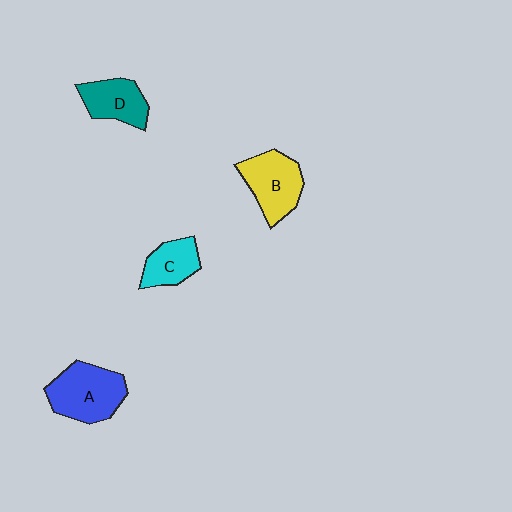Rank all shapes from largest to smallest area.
From largest to smallest: A (blue), B (yellow), D (teal), C (cyan).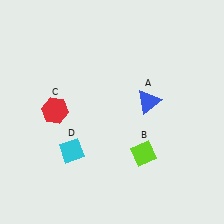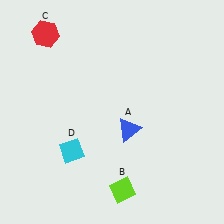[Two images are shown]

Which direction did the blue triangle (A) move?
The blue triangle (A) moved down.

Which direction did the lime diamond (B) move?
The lime diamond (B) moved down.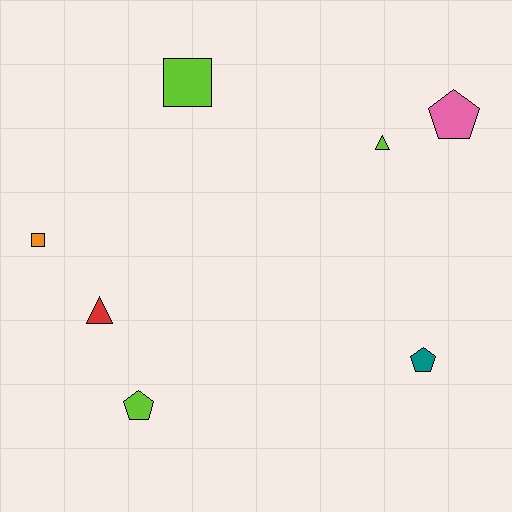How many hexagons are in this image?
There are no hexagons.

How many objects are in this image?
There are 7 objects.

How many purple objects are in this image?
There are no purple objects.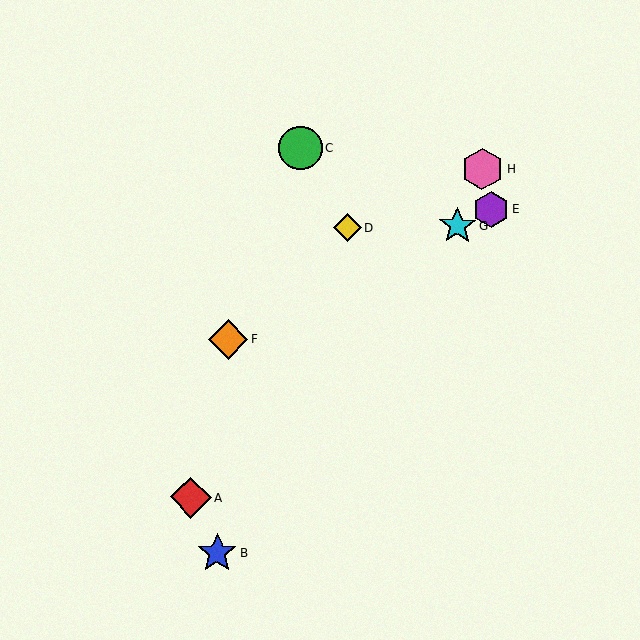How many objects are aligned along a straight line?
3 objects (E, F, G) are aligned along a straight line.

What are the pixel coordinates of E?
Object E is at (492, 209).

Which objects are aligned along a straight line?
Objects E, F, G are aligned along a straight line.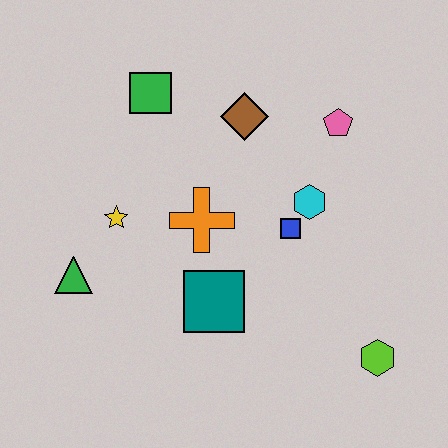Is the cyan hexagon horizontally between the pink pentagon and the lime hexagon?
No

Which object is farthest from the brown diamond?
The lime hexagon is farthest from the brown diamond.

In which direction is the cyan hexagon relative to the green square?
The cyan hexagon is to the right of the green square.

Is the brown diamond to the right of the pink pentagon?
No